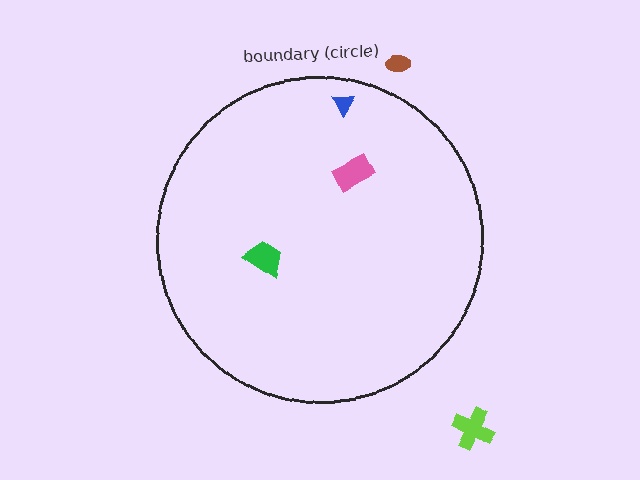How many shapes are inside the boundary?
3 inside, 2 outside.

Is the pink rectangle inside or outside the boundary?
Inside.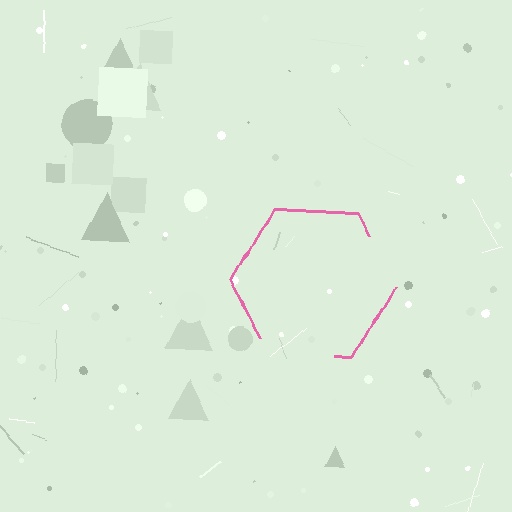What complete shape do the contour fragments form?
The contour fragments form a hexagon.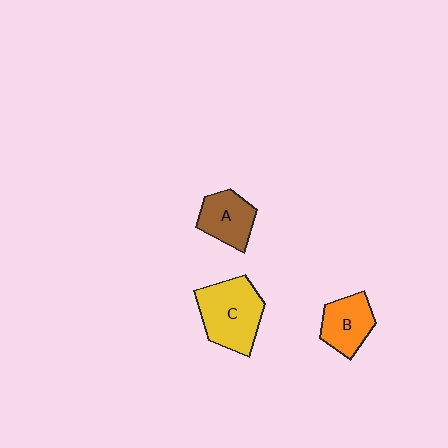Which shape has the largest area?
Shape C (yellow).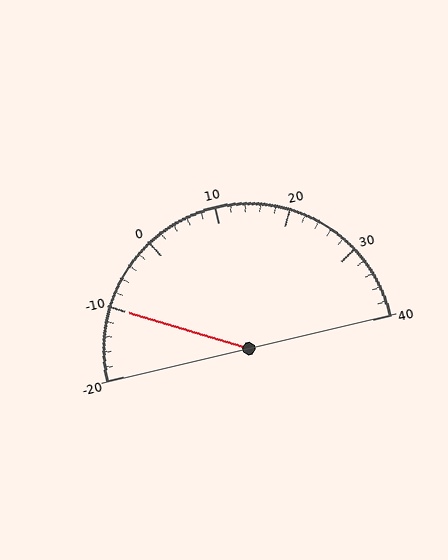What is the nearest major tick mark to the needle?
The nearest major tick mark is -10.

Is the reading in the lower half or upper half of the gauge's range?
The reading is in the lower half of the range (-20 to 40).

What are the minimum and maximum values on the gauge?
The gauge ranges from -20 to 40.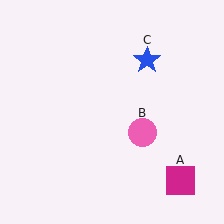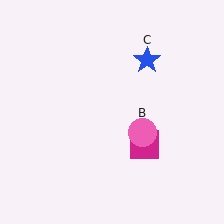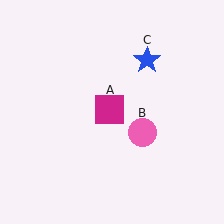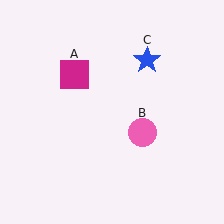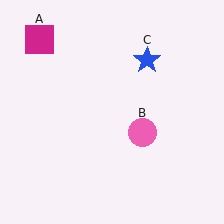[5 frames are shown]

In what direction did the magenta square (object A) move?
The magenta square (object A) moved up and to the left.